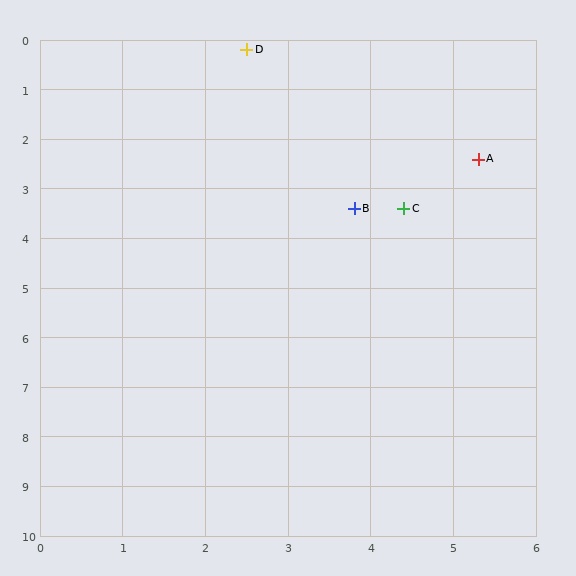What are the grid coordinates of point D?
Point D is at approximately (2.5, 0.2).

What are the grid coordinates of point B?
Point B is at approximately (3.8, 3.4).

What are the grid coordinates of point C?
Point C is at approximately (4.4, 3.4).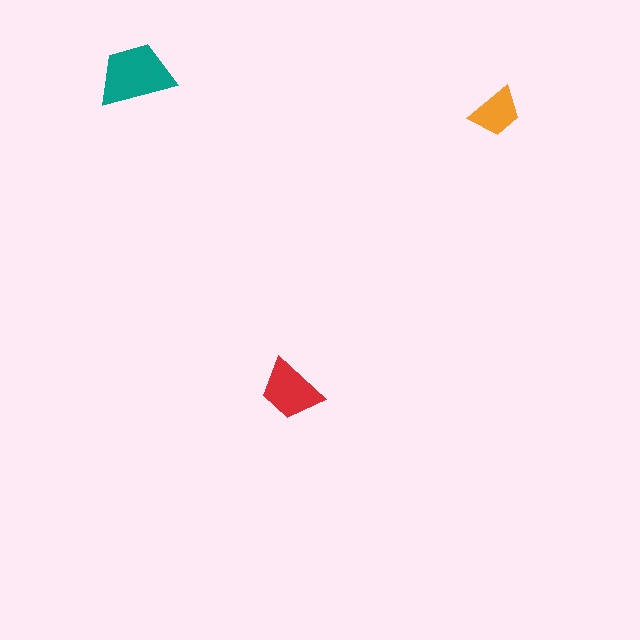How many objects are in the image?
There are 3 objects in the image.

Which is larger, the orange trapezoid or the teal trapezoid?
The teal one.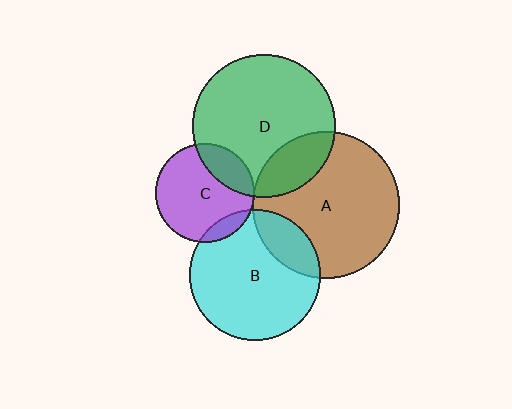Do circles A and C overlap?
Yes.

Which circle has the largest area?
Circle A (brown).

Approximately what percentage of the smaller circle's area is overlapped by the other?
Approximately 5%.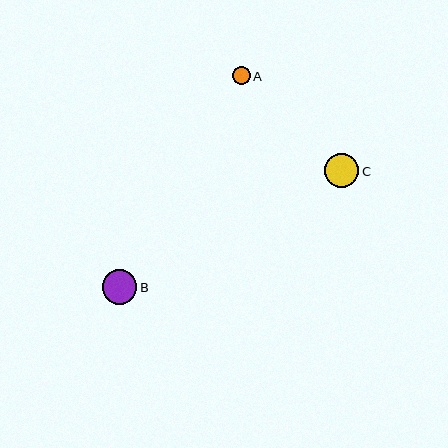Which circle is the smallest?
Circle A is the smallest with a size of approximately 18 pixels.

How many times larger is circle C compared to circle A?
Circle C is approximately 1.9 times the size of circle A.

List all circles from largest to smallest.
From largest to smallest: B, C, A.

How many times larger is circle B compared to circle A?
Circle B is approximately 1.9 times the size of circle A.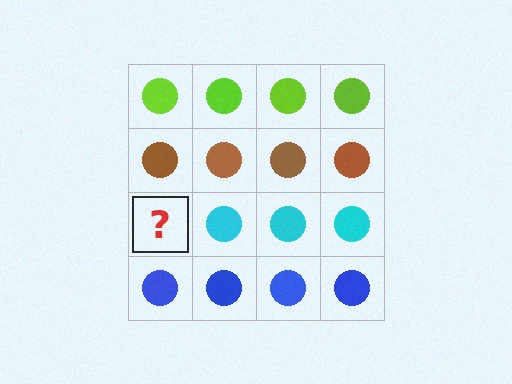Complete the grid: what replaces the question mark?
The question mark should be replaced with a cyan circle.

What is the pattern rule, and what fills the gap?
The rule is that each row has a consistent color. The gap should be filled with a cyan circle.